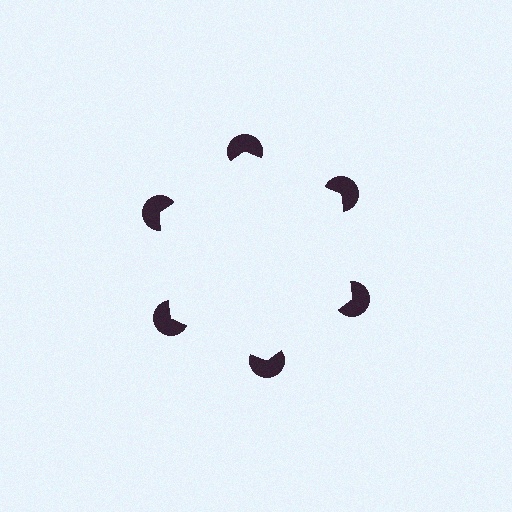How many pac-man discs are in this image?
There are 6 — one at each vertex of the illusory hexagon.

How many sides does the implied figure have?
6 sides.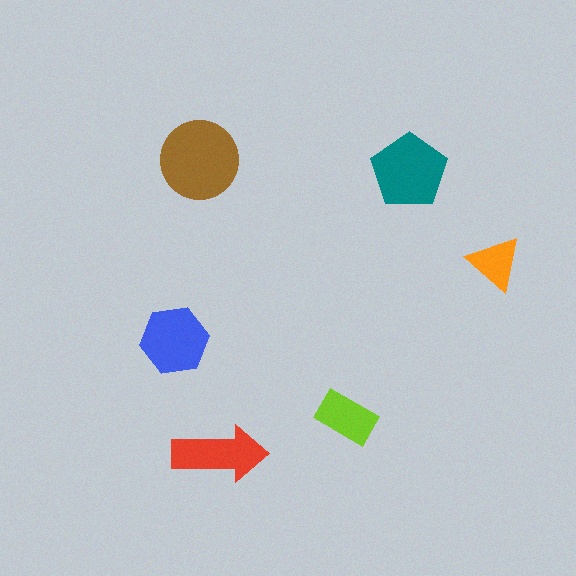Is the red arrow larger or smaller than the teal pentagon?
Smaller.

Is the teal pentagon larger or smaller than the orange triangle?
Larger.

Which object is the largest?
The brown circle.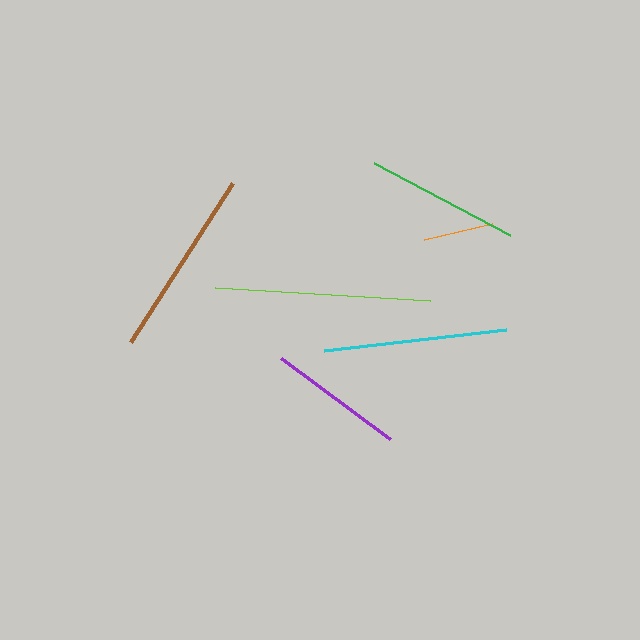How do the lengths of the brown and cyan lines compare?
The brown and cyan lines are approximately the same length.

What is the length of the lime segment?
The lime segment is approximately 216 pixels long.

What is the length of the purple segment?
The purple segment is approximately 135 pixels long.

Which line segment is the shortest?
The orange line is the shortest at approximately 70 pixels.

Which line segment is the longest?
The lime line is the longest at approximately 216 pixels.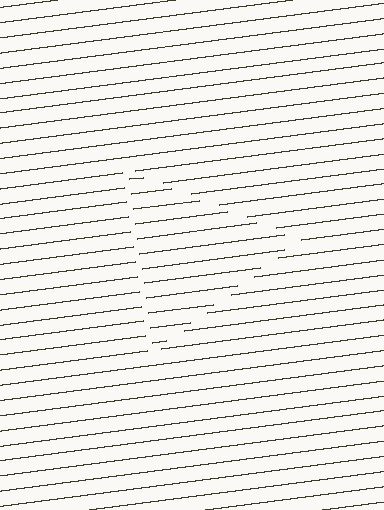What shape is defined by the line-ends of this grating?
An illusory triangle. The interior of the shape contains the same grating, shifted by half a period — the contour is defined by the phase discontinuity where line-ends from the inner and outer gratings abut.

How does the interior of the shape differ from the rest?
The interior of the shape contains the same grating, shifted by half a period — the contour is defined by the phase discontinuity where line-ends from the inner and outer gratings abut.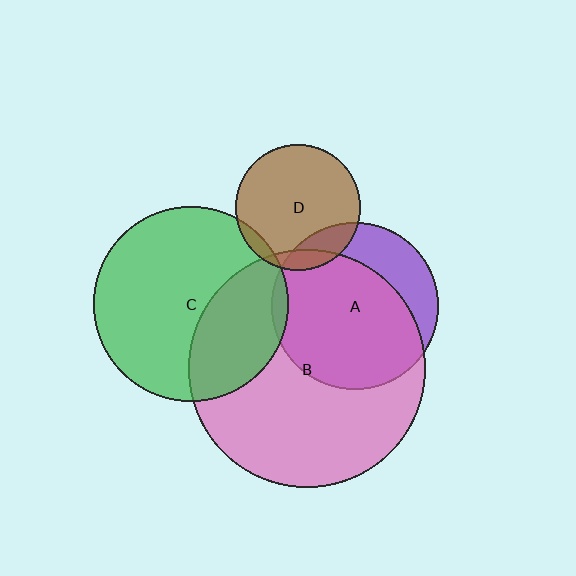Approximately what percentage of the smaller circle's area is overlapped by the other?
Approximately 5%.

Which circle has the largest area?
Circle B (pink).